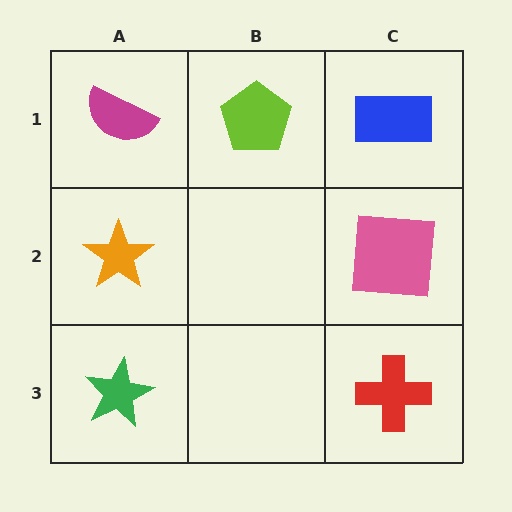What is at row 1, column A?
A magenta semicircle.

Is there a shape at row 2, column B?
No, that cell is empty.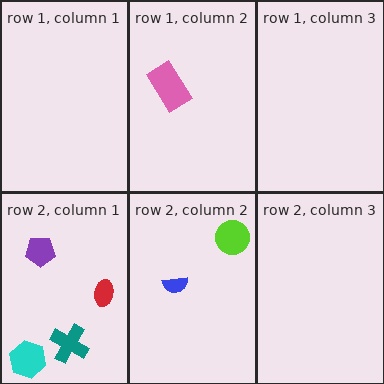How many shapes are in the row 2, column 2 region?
2.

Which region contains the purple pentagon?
The row 2, column 1 region.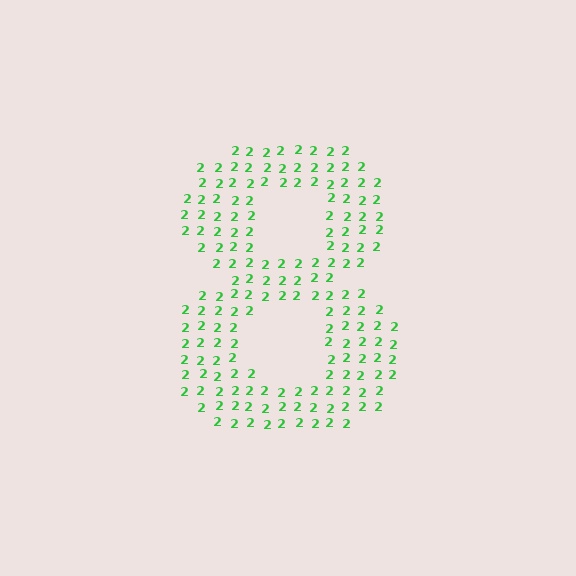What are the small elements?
The small elements are digit 2's.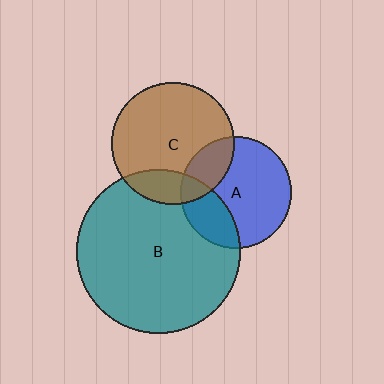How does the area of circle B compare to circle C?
Approximately 1.8 times.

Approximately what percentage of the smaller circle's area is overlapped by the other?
Approximately 25%.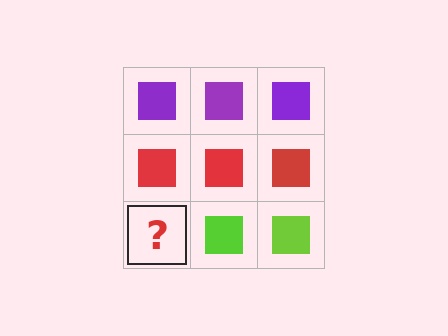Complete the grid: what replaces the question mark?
The question mark should be replaced with a lime square.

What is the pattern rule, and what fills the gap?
The rule is that each row has a consistent color. The gap should be filled with a lime square.